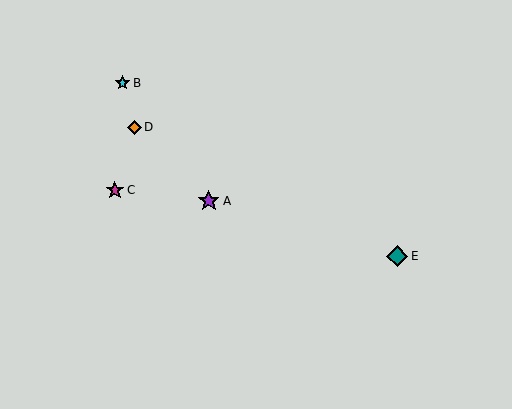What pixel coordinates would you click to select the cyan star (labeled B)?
Click at (123, 83) to select the cyan star B.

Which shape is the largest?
The purple star (labeled A) is the largest.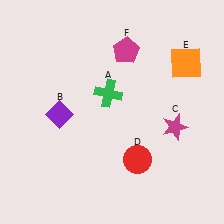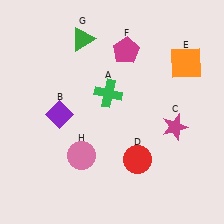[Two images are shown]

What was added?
A green triangle (G), a pink circle (H) were added in Image 2.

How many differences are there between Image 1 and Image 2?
There are 2 differences between the two images.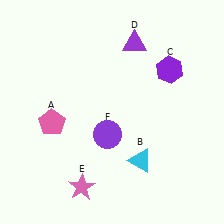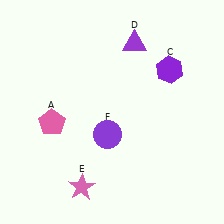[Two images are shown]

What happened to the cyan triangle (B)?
The cyan triangle (B) was removed in Image 2. It was in the bottom-right area of Image 1.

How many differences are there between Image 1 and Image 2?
There is 1 difference between the two images.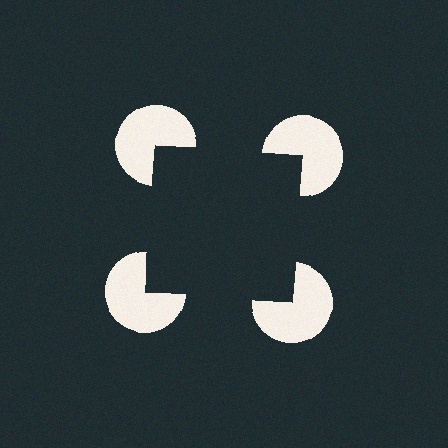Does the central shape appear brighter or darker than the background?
It typically appears slightly darker than the background, even though no actual brightness change is drawn.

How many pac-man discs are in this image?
There are 4 — one at each vertex of the illusory square.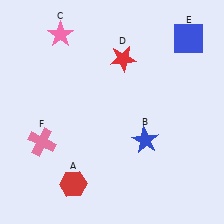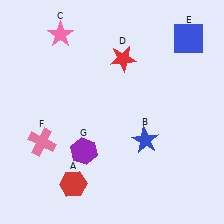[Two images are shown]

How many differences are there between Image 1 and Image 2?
There is 1 difference between the two images.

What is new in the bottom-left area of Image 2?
A purple hexagon (G) was added in the bottom-left area of Image 2.